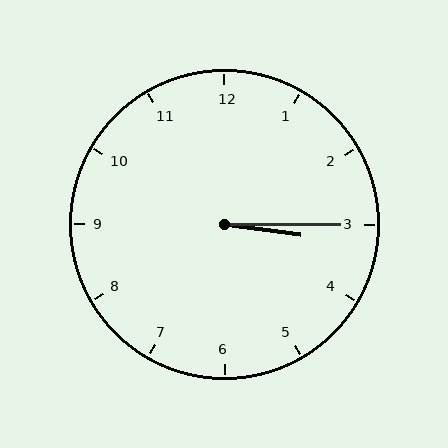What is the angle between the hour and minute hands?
Approximately 8 degrees.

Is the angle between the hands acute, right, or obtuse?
It is acute.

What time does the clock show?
3:15.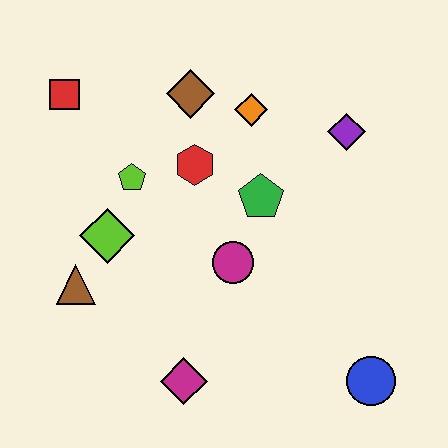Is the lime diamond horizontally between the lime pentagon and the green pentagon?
No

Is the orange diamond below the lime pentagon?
No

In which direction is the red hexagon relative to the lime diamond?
The red hexagon is to the right of the lime diamond.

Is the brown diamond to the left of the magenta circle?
Yes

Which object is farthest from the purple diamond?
The brown triangle is farthest from the purple diamond.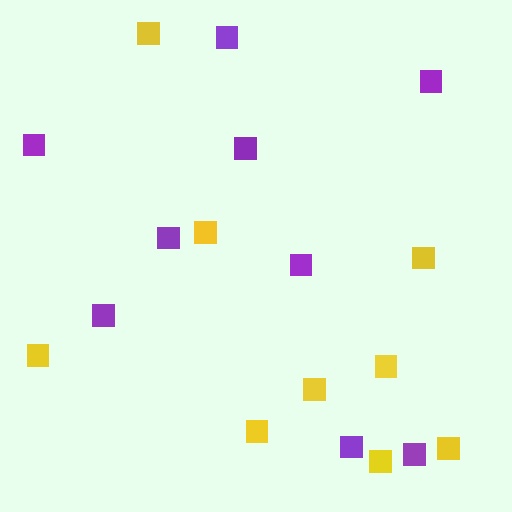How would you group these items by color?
There are 2 groups: one group of yellow squares (9) and one group of purple squares (9).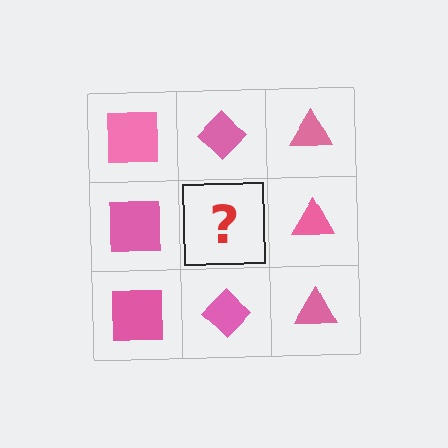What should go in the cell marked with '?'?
The missing cell should contain a pink diamond.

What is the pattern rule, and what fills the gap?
The rule is that each column has a consistent shape. The gap should be filled with a pink diamond.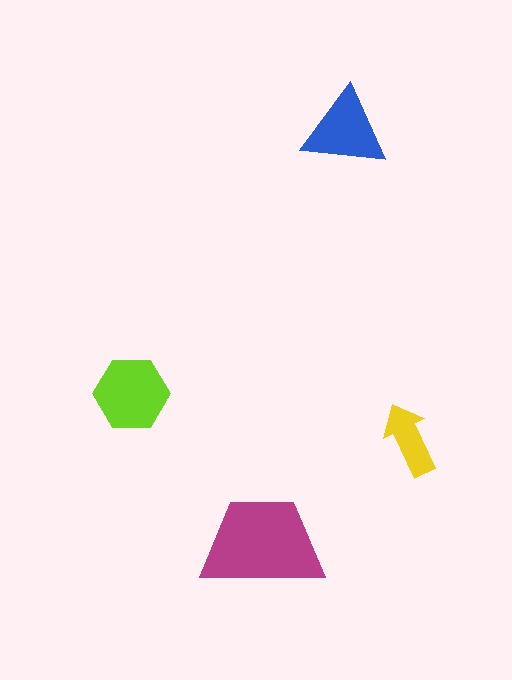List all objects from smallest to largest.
The yellow arrow, the blue triangle, the lime hexagon, the magenta trapezoid.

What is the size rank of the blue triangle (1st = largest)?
3rd.